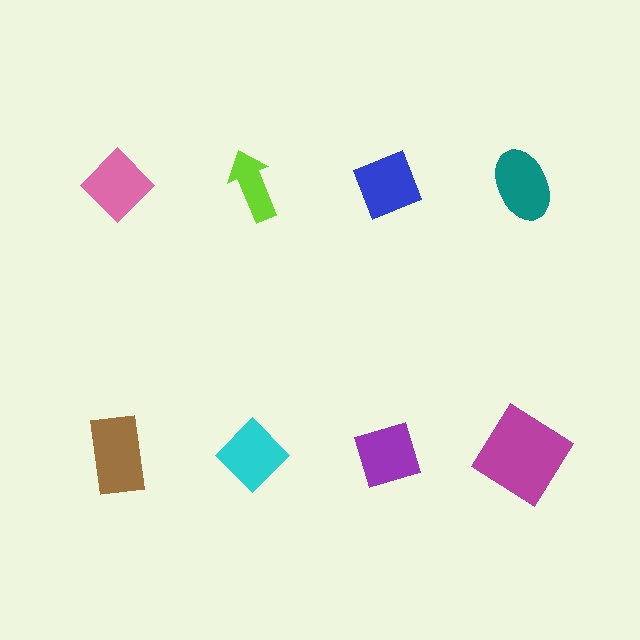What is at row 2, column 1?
A brown rectangle.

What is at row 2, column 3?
A purple diamond.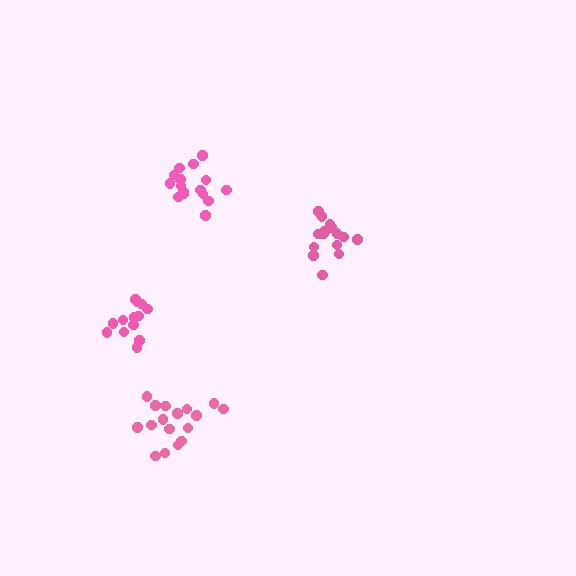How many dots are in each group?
Group 1: 17 dots, Group 2: 16 dots, Group 3: 16 dots, Group 4: 13 dots (62 total).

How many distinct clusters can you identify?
There are 4 distinct clusters.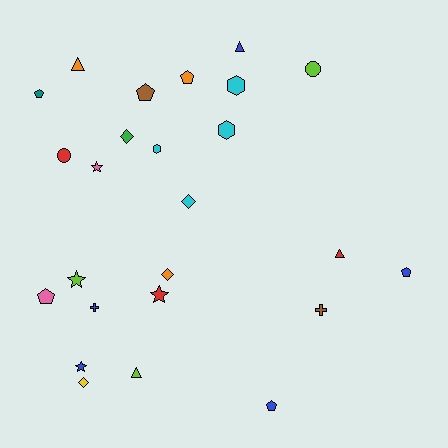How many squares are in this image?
There are no squares.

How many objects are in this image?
There are 25 objects.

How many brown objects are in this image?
There are 2 brown objects.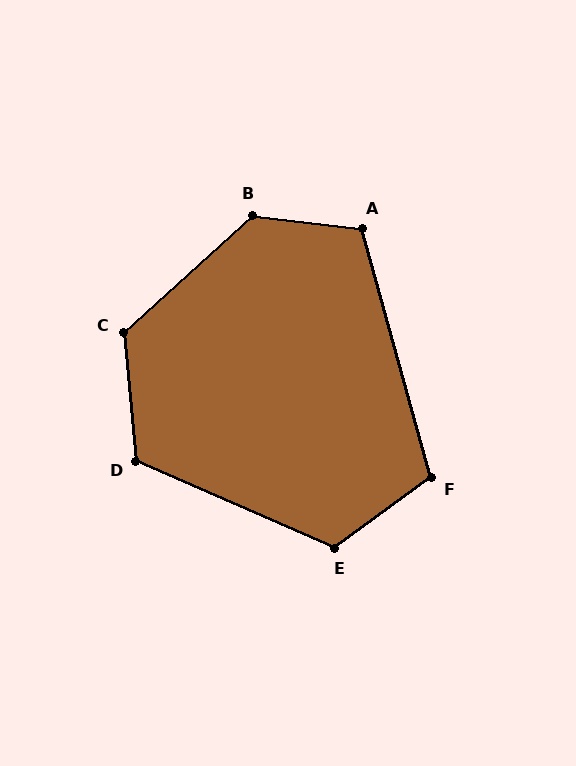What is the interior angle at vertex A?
Approximately 112 degrees (obtuse).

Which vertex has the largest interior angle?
B, at approximately 131 degrees.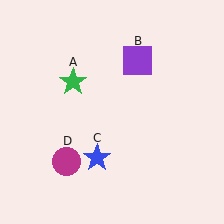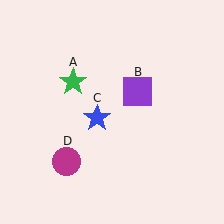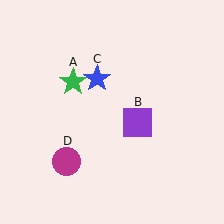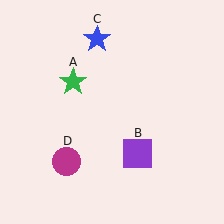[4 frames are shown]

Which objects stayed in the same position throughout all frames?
Green star (object A) and magenta circle (object D) remained stationary.